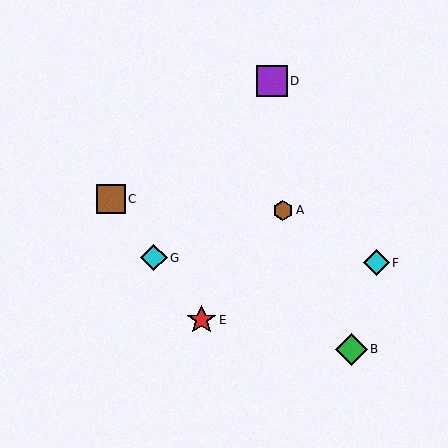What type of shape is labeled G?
Shape G is a cyan diamond.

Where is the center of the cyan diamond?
The center of the cyan diamond is at (376, 263).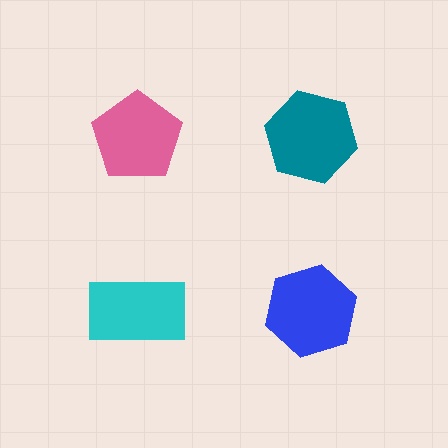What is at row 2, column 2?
A blue hexagon.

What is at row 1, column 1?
A pink pentagon.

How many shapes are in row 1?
2 shapes.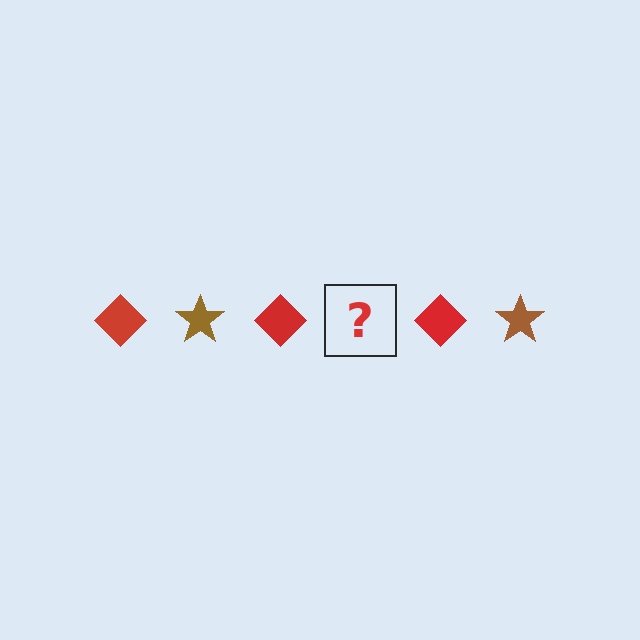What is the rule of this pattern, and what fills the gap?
The rule is that the pattern alternates between red diamond and brown star. The gap should be filled with a brown star.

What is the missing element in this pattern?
The missing element is a brown star.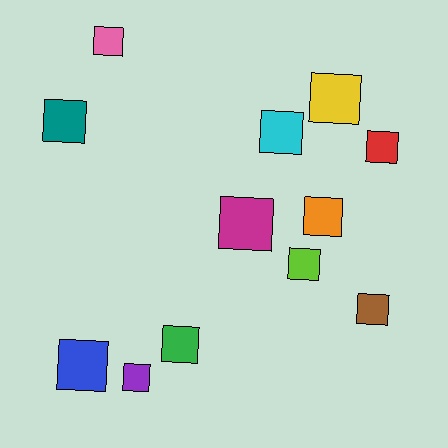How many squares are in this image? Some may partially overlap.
There are 12 squares.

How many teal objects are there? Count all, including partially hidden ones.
There is 1 teal object.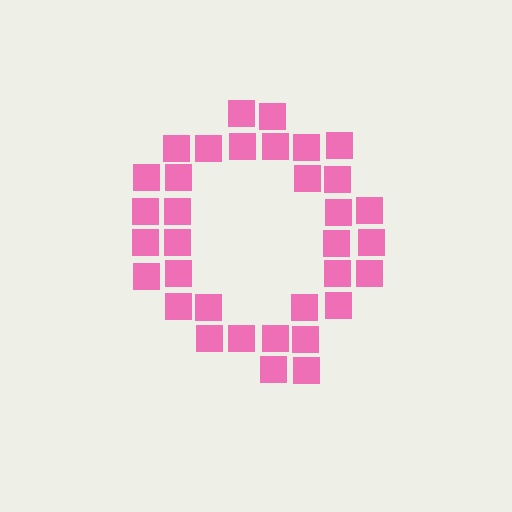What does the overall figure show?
The overall figure shows the letter Q.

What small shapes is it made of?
It is made of small squares.